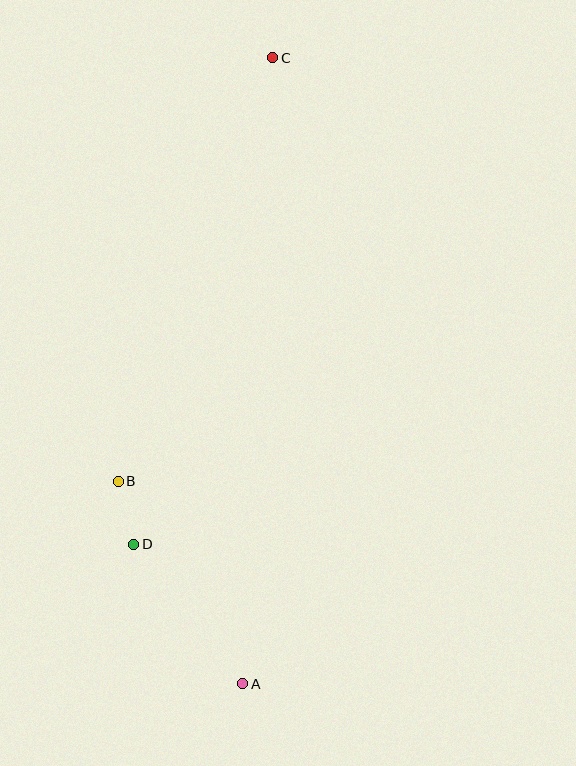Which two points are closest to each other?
Points B and D are closest to each other.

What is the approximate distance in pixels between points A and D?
The distance between A and D is approximately 177 pixels.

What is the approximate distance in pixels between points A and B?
The distance between A and B is approximately 238 pixels.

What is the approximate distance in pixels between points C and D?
The distance between C and D is approximately 506 pixels.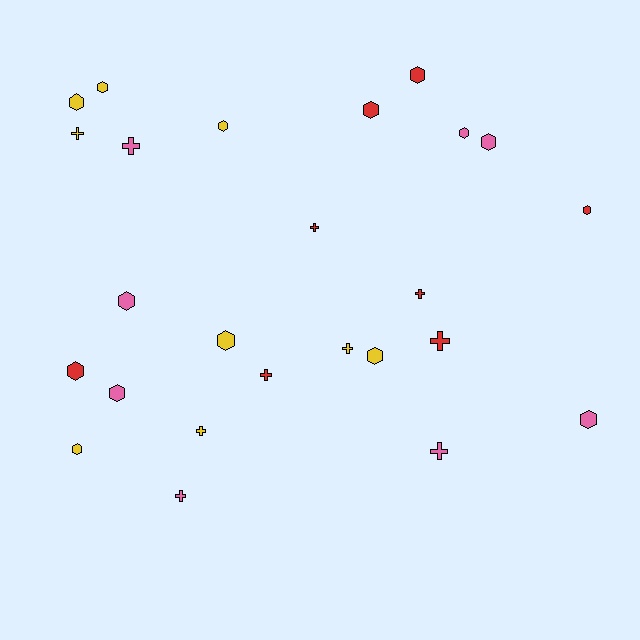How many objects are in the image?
There are 25 objects.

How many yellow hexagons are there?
There are 6 yellow hexagons.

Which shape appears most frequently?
Hexagon, with 15 objects.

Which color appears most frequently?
Yellow, with 9 objects.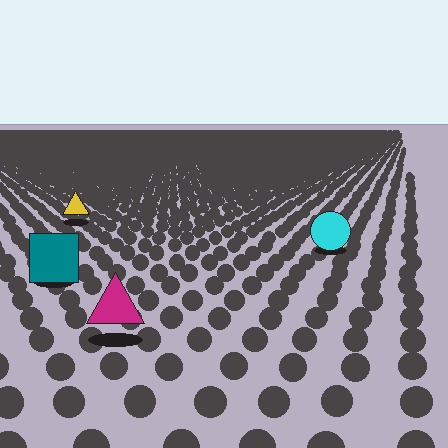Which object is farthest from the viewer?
The yellow triangle is farthest from the viewer. It appears smaller and the ground texture around it is denser.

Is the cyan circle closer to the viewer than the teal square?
No. The teal square is closer — you can tell from the texture gradient: the ground texture is coarser near it.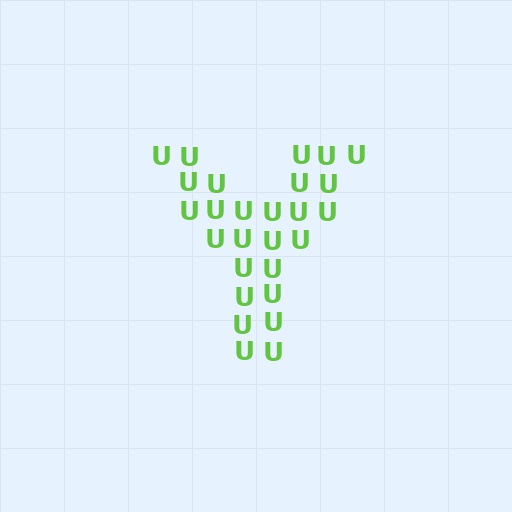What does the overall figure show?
The overall figure shows the letter Y.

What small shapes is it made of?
It is made of small letter U's.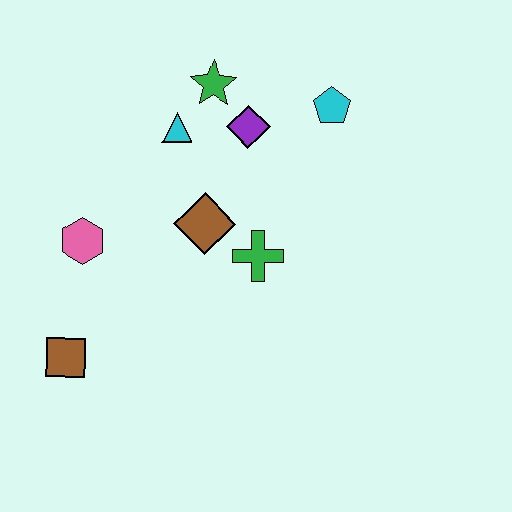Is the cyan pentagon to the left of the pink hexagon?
No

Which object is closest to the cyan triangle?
The green star is closest to the cyan triangle.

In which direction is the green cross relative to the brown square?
The green cross is to the right of the brown square.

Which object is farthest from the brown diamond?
The brown square is farthest from the brown diamond.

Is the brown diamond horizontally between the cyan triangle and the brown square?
No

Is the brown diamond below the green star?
Yes